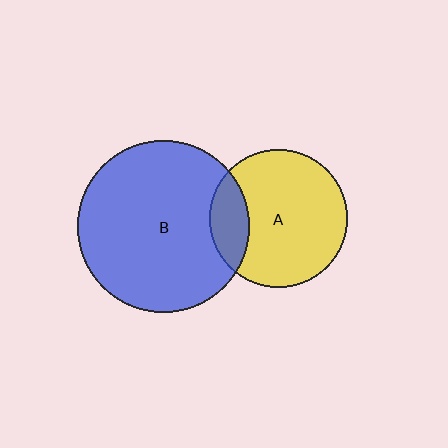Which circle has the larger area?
Circle B (blue).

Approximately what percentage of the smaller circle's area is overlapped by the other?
Approximately 20%.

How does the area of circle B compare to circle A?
Approximately 1.5 times.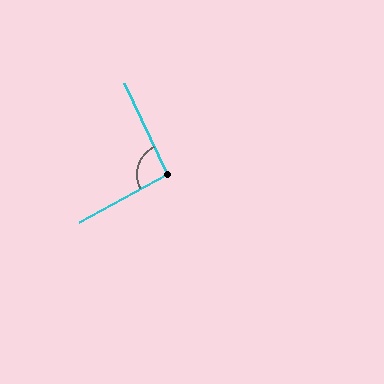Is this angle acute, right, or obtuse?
It is approximately a right angle.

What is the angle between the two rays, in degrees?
Approximately 93 degrees.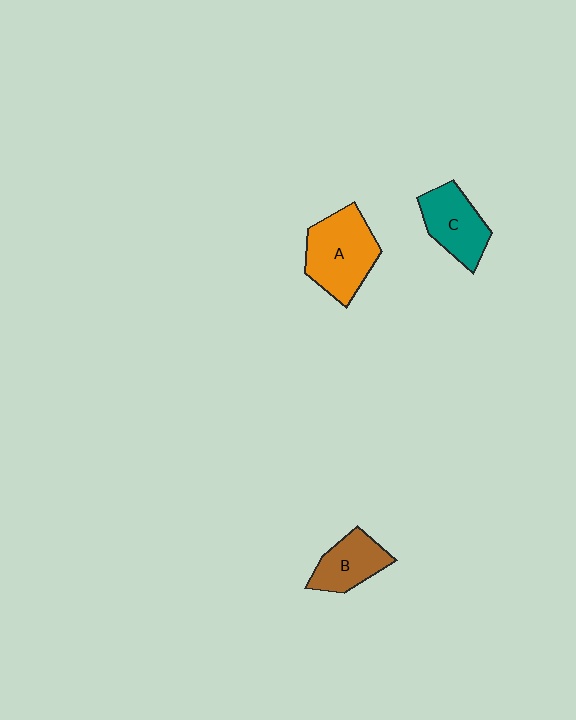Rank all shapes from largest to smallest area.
From largest to smallest: A (orange), C (teal), B (brown).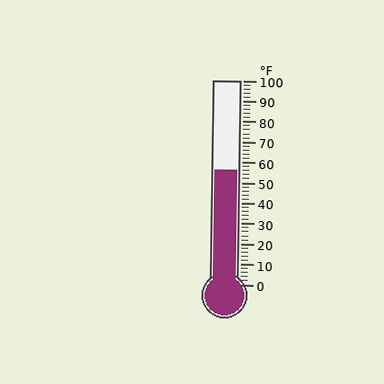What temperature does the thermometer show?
The thermometer shows approximately 56°F.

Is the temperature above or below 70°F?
The temperature is below 70°F.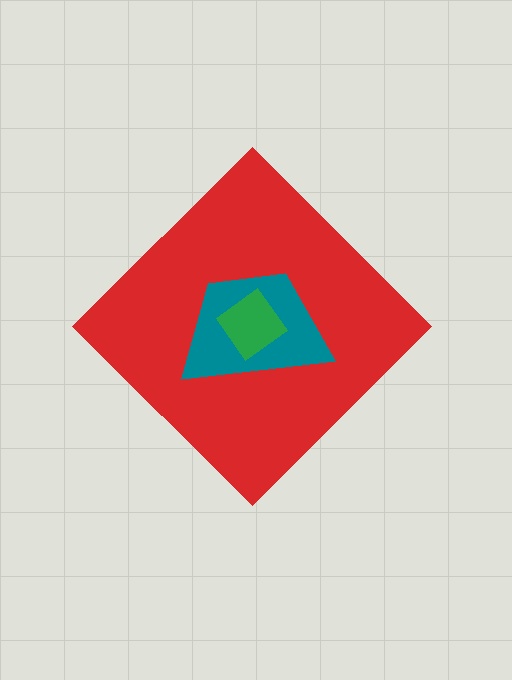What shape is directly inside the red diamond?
The teal trapezoid.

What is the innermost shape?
The green diamond.